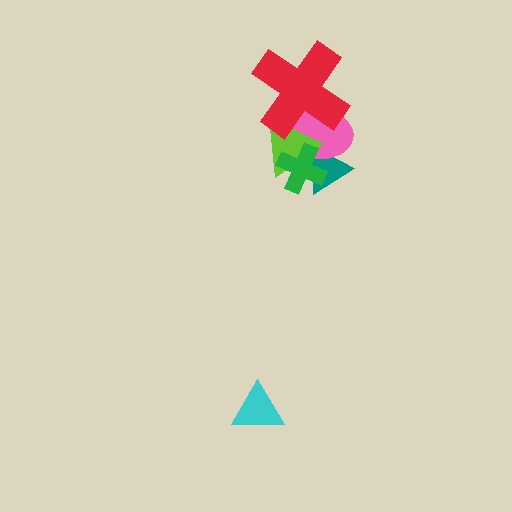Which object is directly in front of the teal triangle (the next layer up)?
The pink ellipse is directly in front of the teal triangle.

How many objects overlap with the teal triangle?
3 objects overlap with the teal triangle.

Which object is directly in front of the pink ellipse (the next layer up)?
The lime triangle is directly in front of the pink ellipse.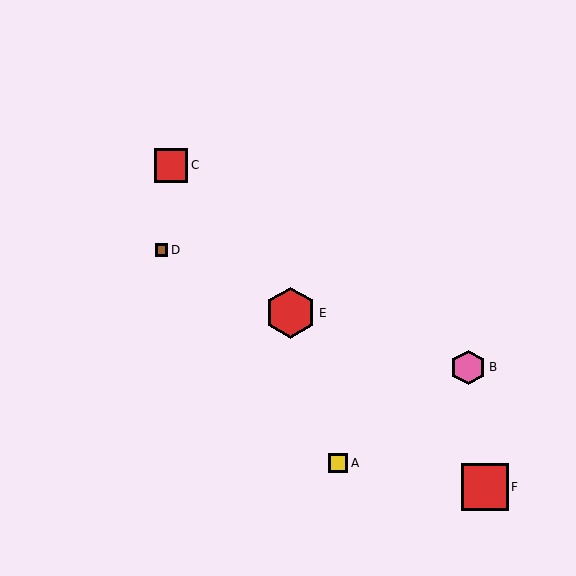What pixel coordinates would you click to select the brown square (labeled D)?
Click at (162, 250) to select the brown square D.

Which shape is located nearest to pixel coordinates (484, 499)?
The red square (labeled F) at (485, 487) is nearest to that location.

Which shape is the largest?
The red hexagon (labeled E) is the largest.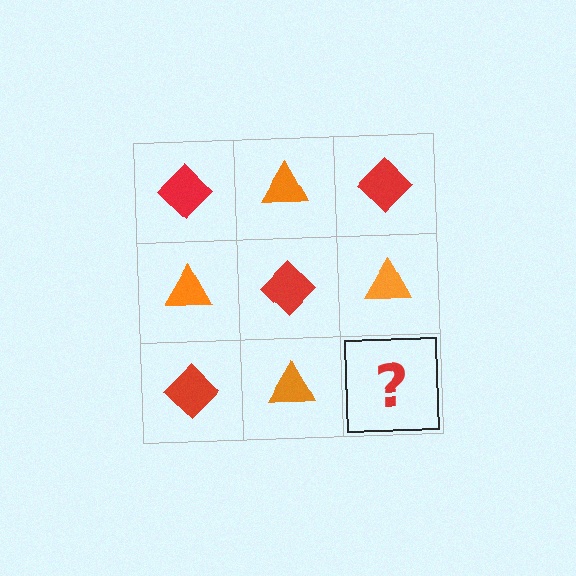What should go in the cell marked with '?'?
The missing cell should contain a red diamond.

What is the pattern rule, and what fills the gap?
The rule is that it alternates red diamond and orange triangle in a checkerboard pattern. The gap should be filled with a red diamond.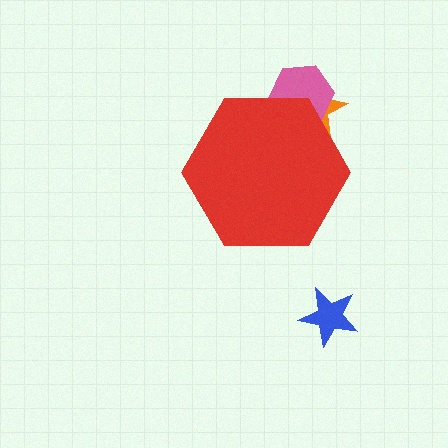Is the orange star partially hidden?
Yes, the orange star is partially hidden behind the red hexagon.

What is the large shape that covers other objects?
A red hexagon.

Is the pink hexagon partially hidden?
Yes, the pink hexagon is partially hidden behind the red hexagon.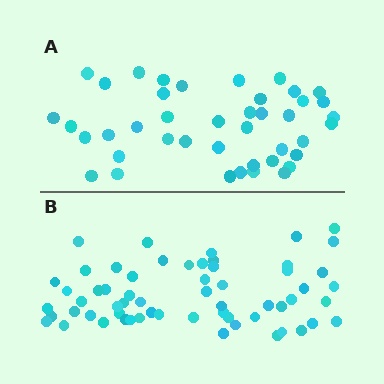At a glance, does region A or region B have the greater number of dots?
Region B (the bottom region) has more dots.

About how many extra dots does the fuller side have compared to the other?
Region B has approximately 20 more dots than region A.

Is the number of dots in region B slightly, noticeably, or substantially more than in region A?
Region B has noticeably more, but not dramatically so. The ratio is roughly 1.4 to 1.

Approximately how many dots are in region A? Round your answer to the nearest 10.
About 40 dots. (The exact count is 42, which rounds to 40.)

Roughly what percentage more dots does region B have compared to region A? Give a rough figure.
About 45% more.